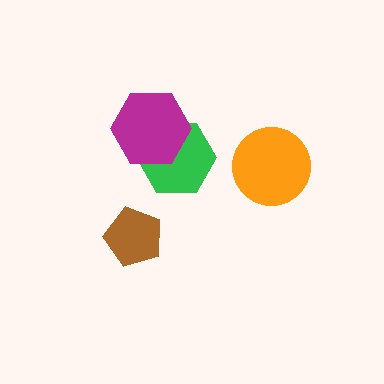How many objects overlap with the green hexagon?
1 object overlaps with the green hexagon.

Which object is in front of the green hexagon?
The magenta hexagon is in front of the green hexagon.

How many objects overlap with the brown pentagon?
0 objects overlap with the brown pentagon.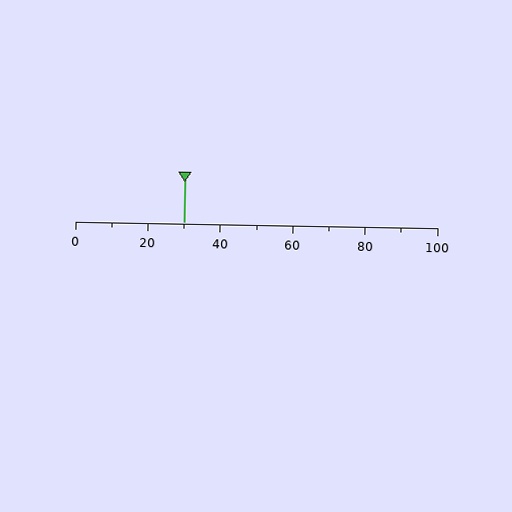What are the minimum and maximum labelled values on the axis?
The axis runs from 0 to 100.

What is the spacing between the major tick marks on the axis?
The major ticks are spaced 20 apart.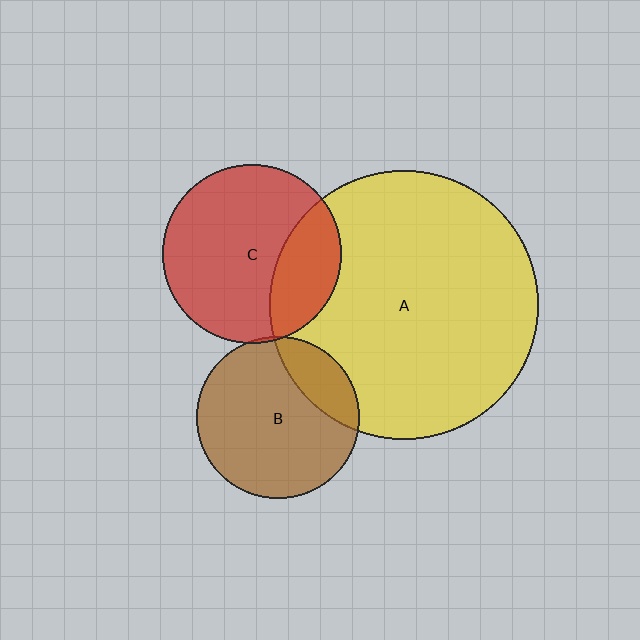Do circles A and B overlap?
Yes.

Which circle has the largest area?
Circle A (yellow).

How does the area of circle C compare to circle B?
Approximately 1.2 times.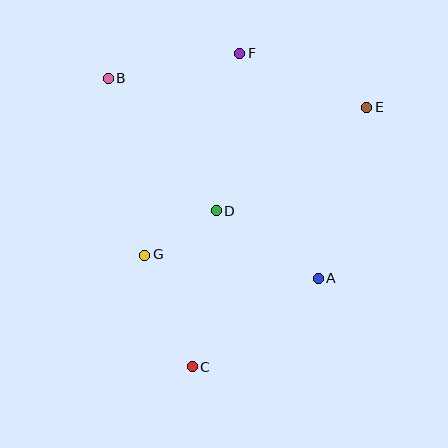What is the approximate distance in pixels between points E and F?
The distance between E and F is approximately 139 pixels.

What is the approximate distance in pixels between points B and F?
The distance between B and F is approximately 134 pixels.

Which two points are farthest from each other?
Points C and F are farthest from each other.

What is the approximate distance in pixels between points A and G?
The distance between A and G is approximately 176 pixels.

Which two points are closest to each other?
Points D and G are closest to each other.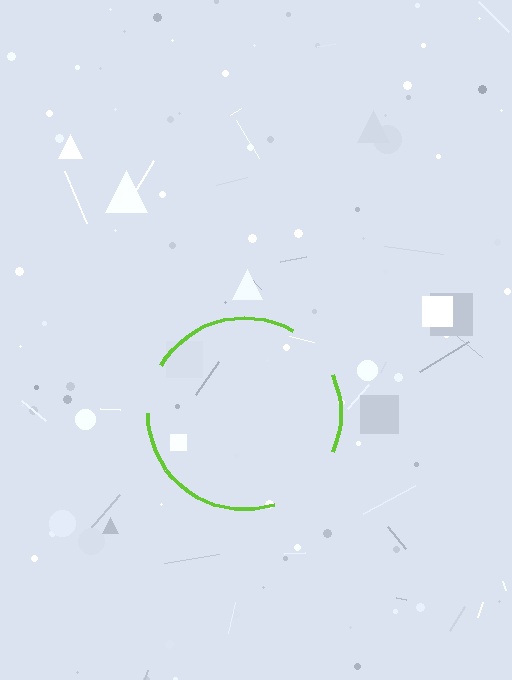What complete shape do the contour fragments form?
The contour fragments form a circle.